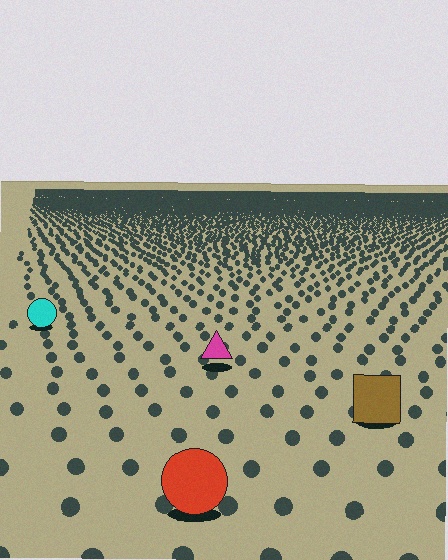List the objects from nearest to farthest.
From nearest to farthest: the red circle, the brown square, the magenta triangle, the cyan circle.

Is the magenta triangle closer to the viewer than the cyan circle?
Yes. The magenta triangle is closer — you can tell from the texture gradient: the ground texture is coarser near it.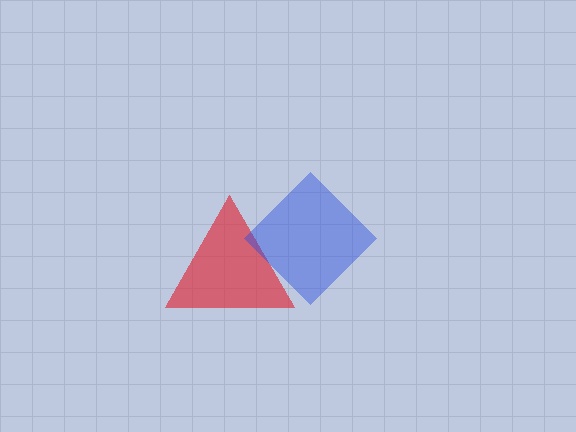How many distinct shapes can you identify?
There are 2 distinct shapes: a red triangle, a blue diamond.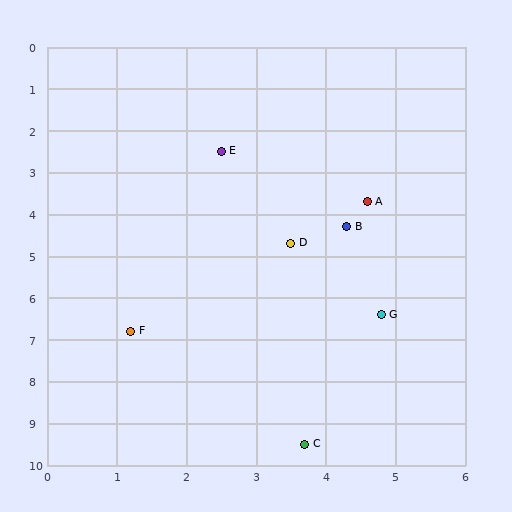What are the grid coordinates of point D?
Point D is at approximately (3.5, 4.7).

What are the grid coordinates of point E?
Point E is at approximately (2.5, 2.5).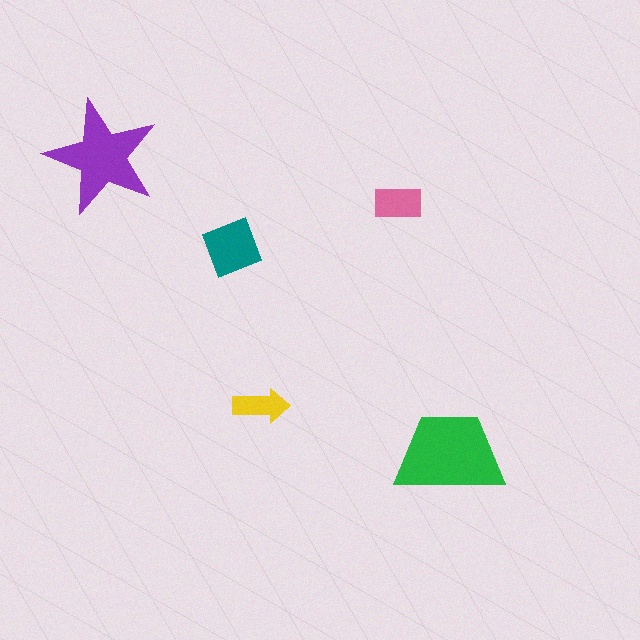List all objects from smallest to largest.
The yellow arrow, the pink rectangle, the teal square, the purple star, the green trapezoid.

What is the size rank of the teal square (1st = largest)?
3rd.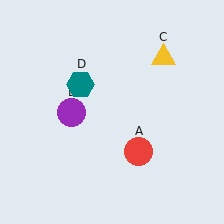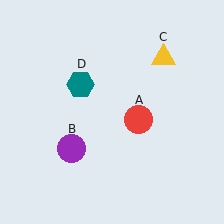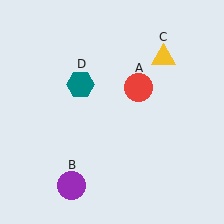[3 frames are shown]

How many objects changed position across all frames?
2 objects changed position: red circle (object A), purple circle (object B).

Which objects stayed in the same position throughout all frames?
Yellow triangle (object C) and teal hexagon (object D) remained stationary.